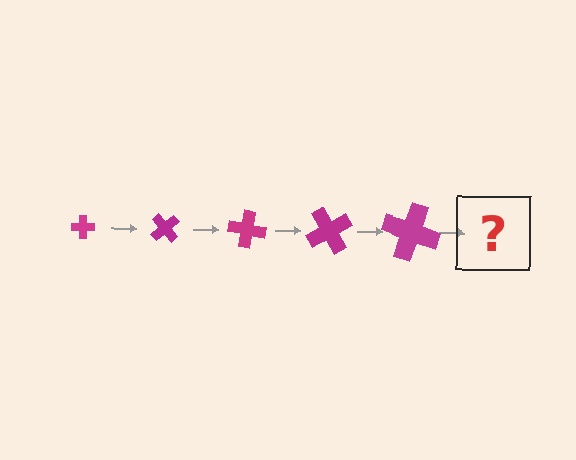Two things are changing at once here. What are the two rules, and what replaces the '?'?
The two rules are that the cross grows larger each step and it rotates 50 degrees each step. The '?' should be a cross, larger than the previous one and rotated 250 degrees from the start.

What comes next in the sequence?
The next element should be a cross, larger than the previous one and rotated 250 degrees from the start.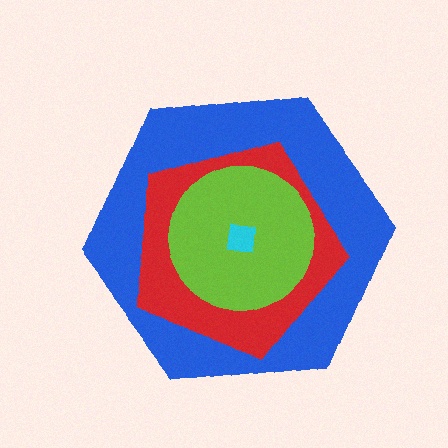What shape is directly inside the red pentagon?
The lime circle.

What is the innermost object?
The cyan square.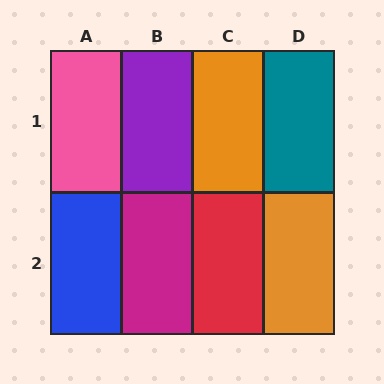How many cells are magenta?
1 cell is magenta.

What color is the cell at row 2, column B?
Magenta.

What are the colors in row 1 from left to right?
Pink, purple, orange, teal.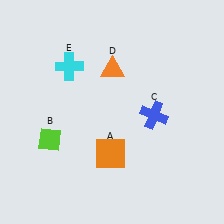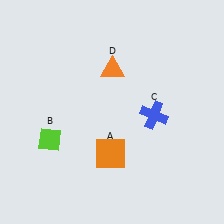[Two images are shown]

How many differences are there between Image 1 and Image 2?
There is 1 difference between the two images.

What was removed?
The cyan cross (E) was removed in Image 2.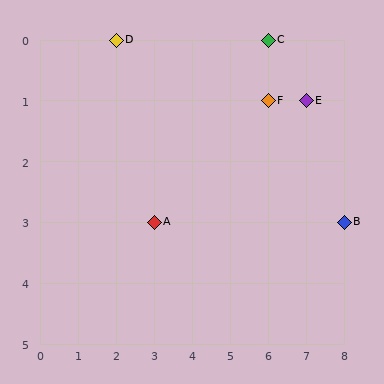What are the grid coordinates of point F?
Point F is at grid coordinates (6, 1).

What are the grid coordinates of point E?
Point E is at grid coordinates (7, 1).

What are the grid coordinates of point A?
Point A is at grid coordinates (3, 3).